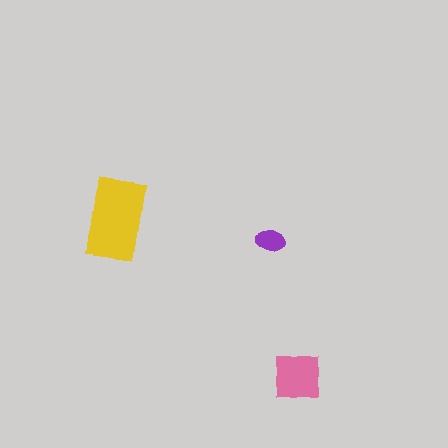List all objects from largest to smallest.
The yellow rectangle, the pink square, the purple ellipse.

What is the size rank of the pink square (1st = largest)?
2nd.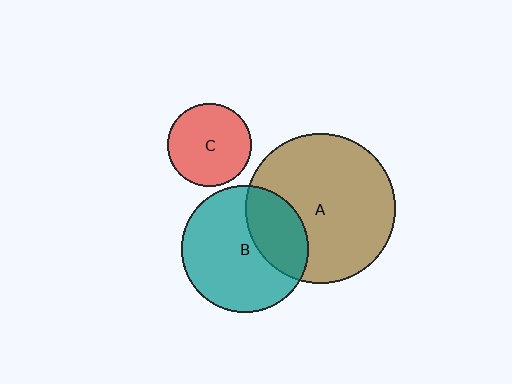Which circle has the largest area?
Circle A (brown).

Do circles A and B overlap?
Yes.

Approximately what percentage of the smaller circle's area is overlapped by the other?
Approximately 30%.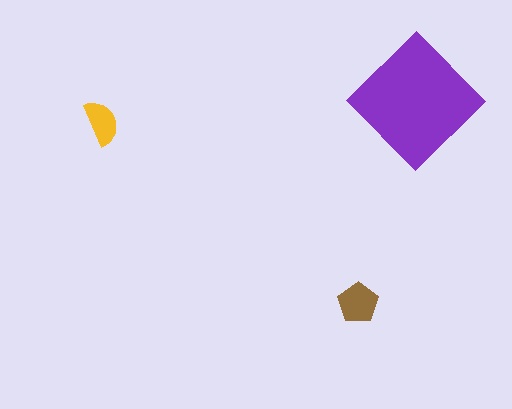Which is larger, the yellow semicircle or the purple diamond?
The purple diamond.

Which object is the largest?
The purple diamond.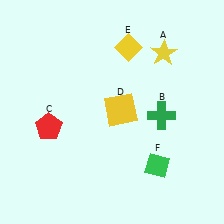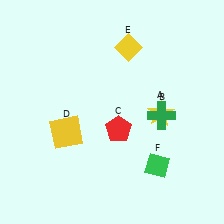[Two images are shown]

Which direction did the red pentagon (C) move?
The red pentagon (C) moved right.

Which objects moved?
The objects that moved are: the yellow star (A), the red pentagon (C), the yellow square (D).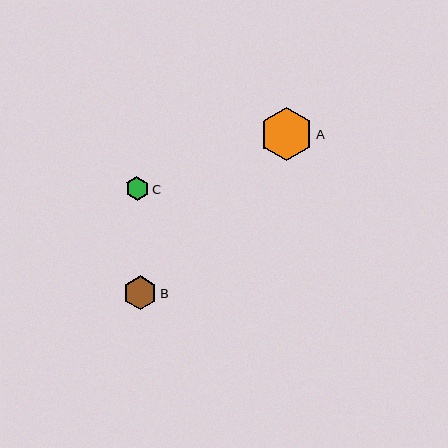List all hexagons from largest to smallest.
From largest to smallest: A, B, C.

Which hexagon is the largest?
Hexagon A is the largest with a size of approximately 53 pixels.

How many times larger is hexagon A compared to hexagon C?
Hexagon A is approximately 2.3 times the size of hexagon C.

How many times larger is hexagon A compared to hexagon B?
Hexagon A is approximately 1.6 times the size of hexagon B.